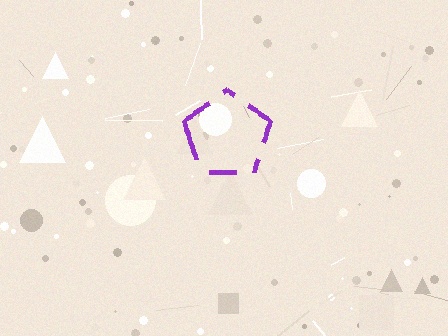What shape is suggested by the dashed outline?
The dashed outline suggests a pentagon.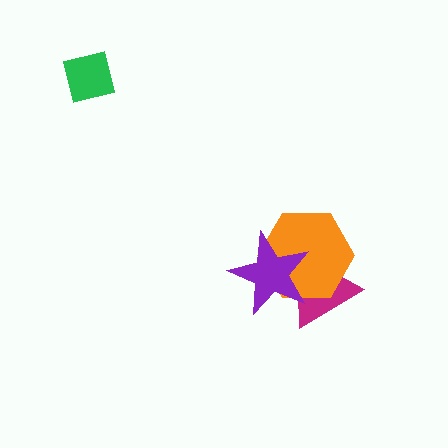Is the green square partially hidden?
No, no other shape covers it.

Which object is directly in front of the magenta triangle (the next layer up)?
The orange hexagon is directly in front of the magenta triangle.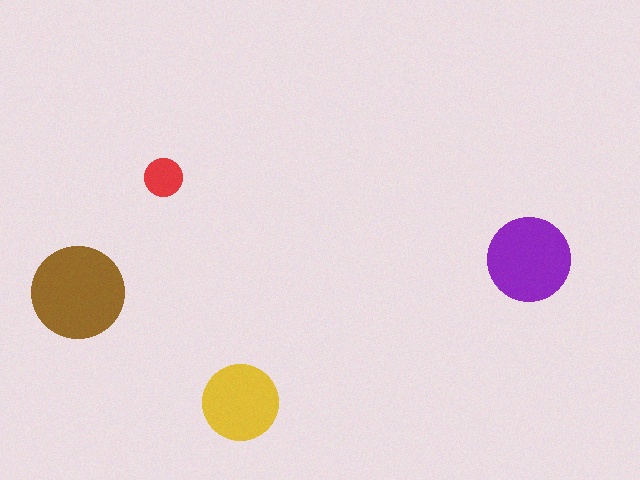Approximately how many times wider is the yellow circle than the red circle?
About 2 times wider.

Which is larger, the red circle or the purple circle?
The purple one.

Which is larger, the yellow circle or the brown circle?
The brown one.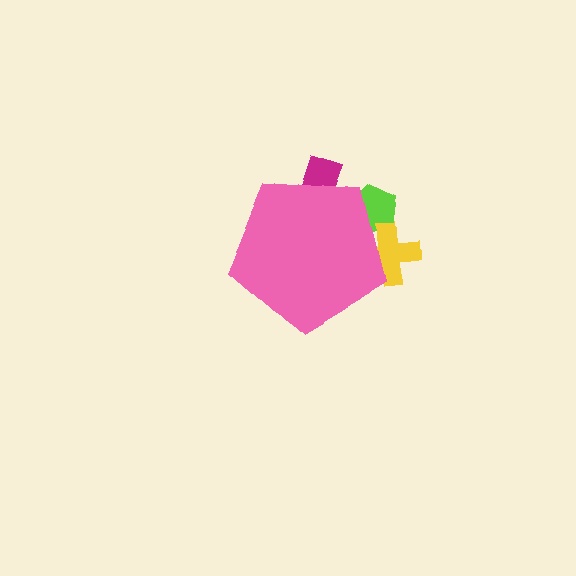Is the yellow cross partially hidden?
Yes, the yellow cross is partially hidden behind the pink pentagon.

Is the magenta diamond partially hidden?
Yes, the magenta diamond is partially hidden behind the pink pentagon.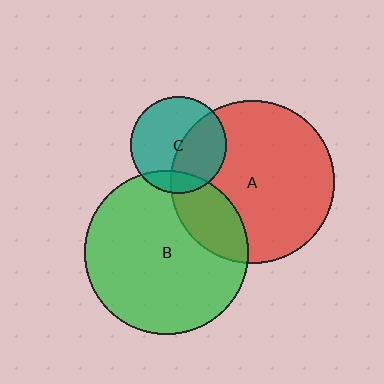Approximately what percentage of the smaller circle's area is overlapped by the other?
Approximately 15%.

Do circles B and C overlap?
Yes.